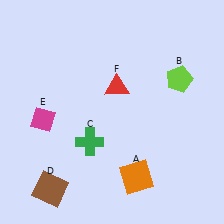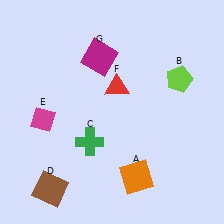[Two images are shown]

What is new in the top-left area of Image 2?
A magenta square (G) was added in the top-left area of Image 2.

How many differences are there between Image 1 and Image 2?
There is 1 difference between the two images.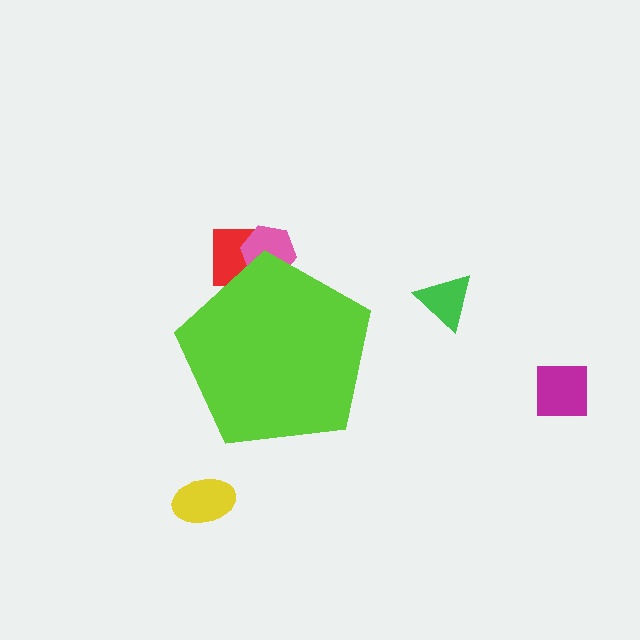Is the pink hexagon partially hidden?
Yes, the pink hexagon is partially hidden behind the lime pentagon.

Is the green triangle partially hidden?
No, the green triangle is fully visible.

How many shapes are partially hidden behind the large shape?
2 shapes are partially hidden.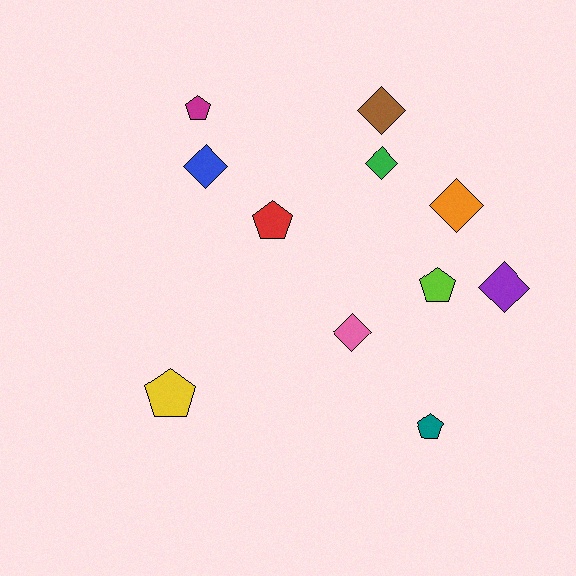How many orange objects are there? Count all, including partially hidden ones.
There is 1 orange object.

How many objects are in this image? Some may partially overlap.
There are 11 objects.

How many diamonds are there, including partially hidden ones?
There are 6 diamonds.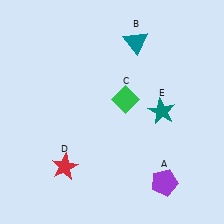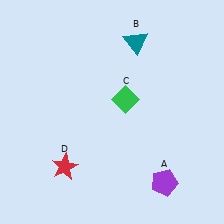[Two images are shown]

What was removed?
The teal star (E) was removed in Image 2.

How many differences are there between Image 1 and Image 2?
There is 1 difference between the two images.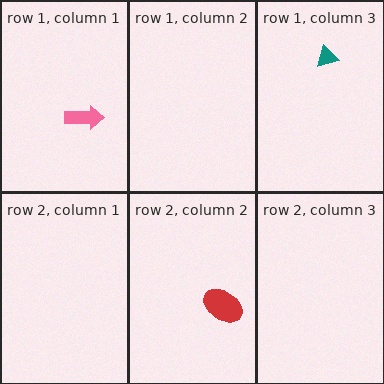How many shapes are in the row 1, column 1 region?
1.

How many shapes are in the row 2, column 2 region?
1.